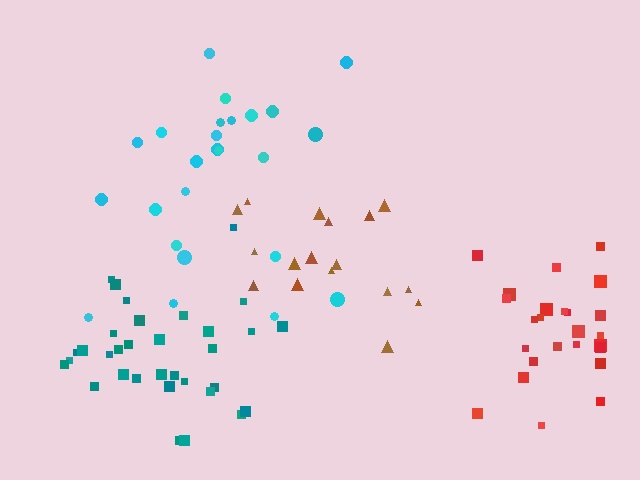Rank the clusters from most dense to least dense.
red, teal, brown, cyan.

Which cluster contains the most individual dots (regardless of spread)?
Teal (33).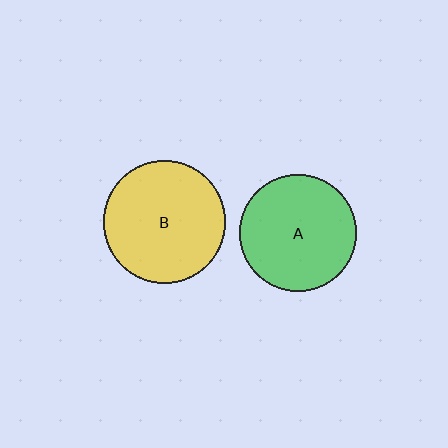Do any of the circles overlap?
No, none of the circles overlap.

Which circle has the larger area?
Circle B (yellow).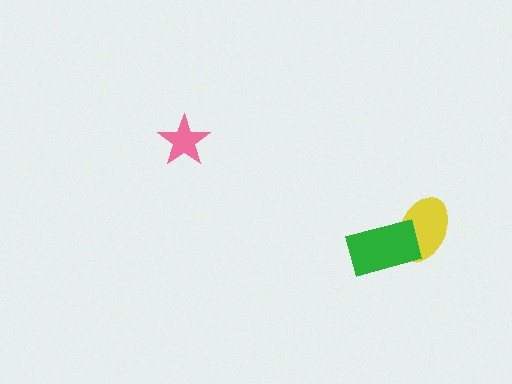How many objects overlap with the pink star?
0 objects overlap with the pink star.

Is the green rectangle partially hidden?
No, no other shape covers it.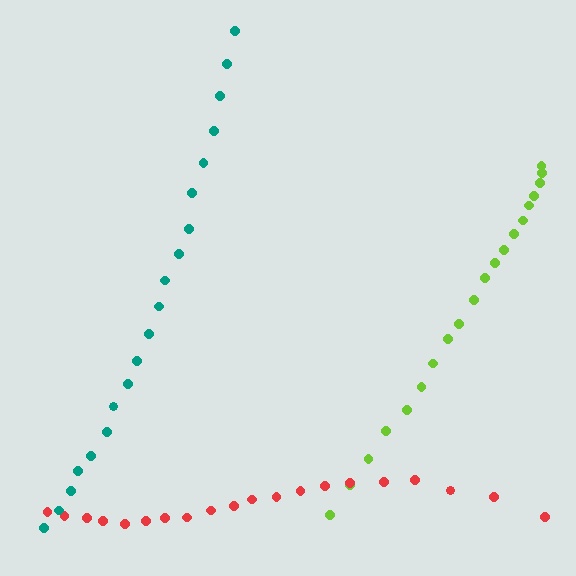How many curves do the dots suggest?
There are 3 distinct paths.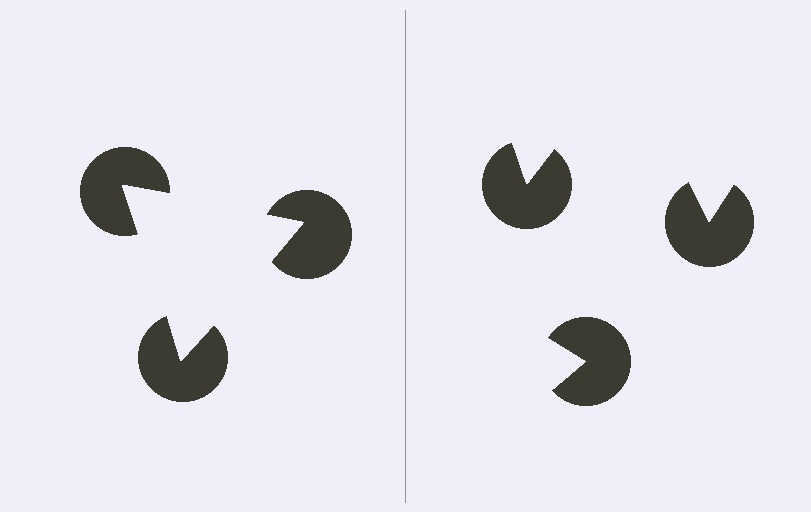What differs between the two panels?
The pac-man discs are positioned identically on both sides; only the wedge orientations differ. On the left they align to a triangle; on the right they are misaligned.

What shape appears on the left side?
An illusory triangle.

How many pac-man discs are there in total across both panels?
6 — 3 on each side.